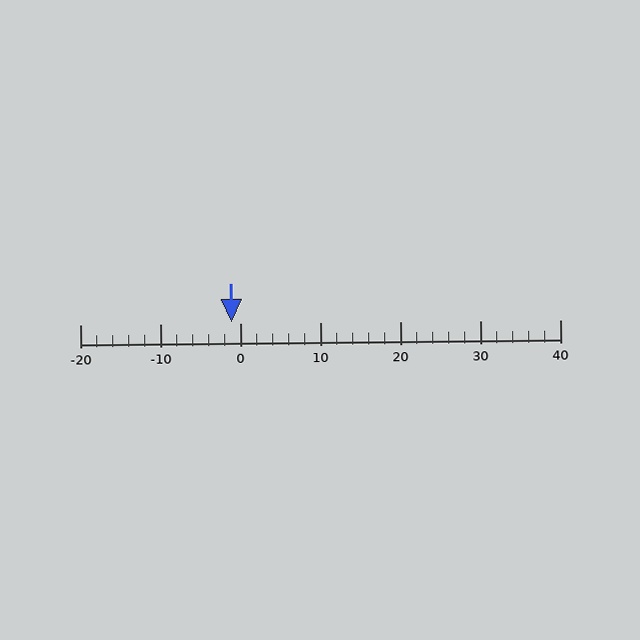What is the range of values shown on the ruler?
The ruler shows values from -20 to 40.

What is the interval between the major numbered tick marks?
The major tick marks are spaced 10 units apart.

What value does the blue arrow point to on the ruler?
The blue arrow points to approximately -1.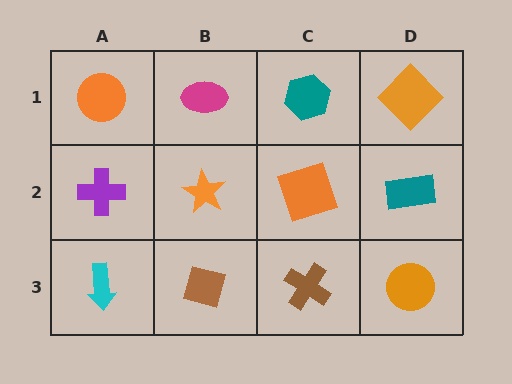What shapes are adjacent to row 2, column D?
An orange diamond (row 1, column D), an orange circle (row 3, column D), an orange square (row 2, column C).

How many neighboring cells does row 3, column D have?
2.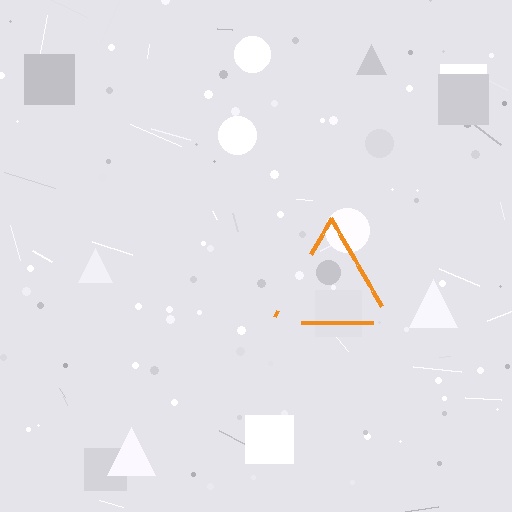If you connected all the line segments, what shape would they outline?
They would outline a triangle.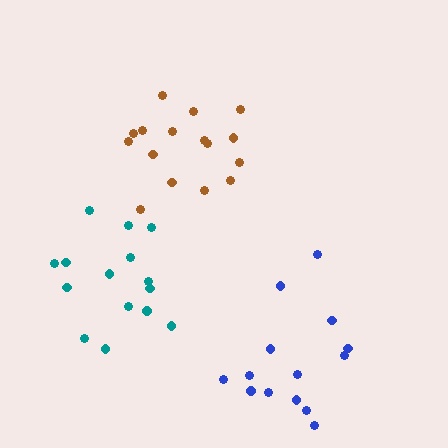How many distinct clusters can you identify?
There are 3 distinct clusters.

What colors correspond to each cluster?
The clusters are colored: blue, teal, brown.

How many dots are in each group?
Group 1: 14 dots, Group 2: 15 dots, Group 3: 16 dots (45 total).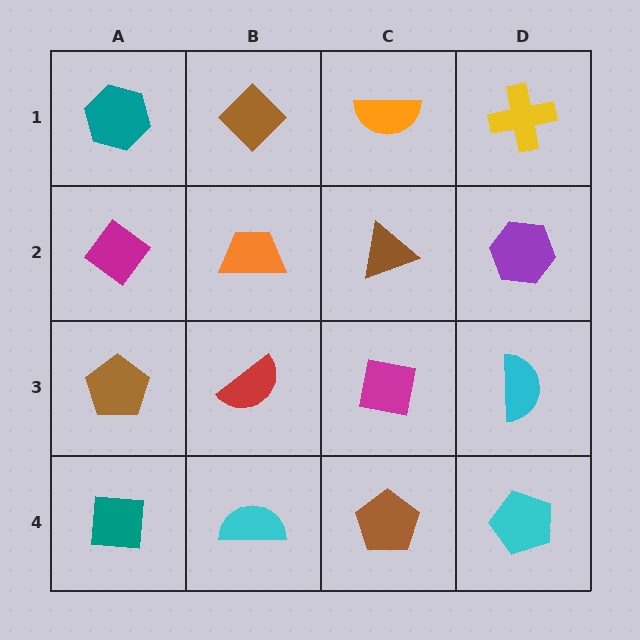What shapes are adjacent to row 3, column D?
A purple hexagon (row 2, column D), a cyan pentagon (row 4, column D), a magenta square (row 3, column C).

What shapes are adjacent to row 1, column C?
A brown triangle (row 2, column C), a brown diamond (row 1, column B), a yellow cross (row 1, column D).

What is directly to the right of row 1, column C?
A yellow cross.